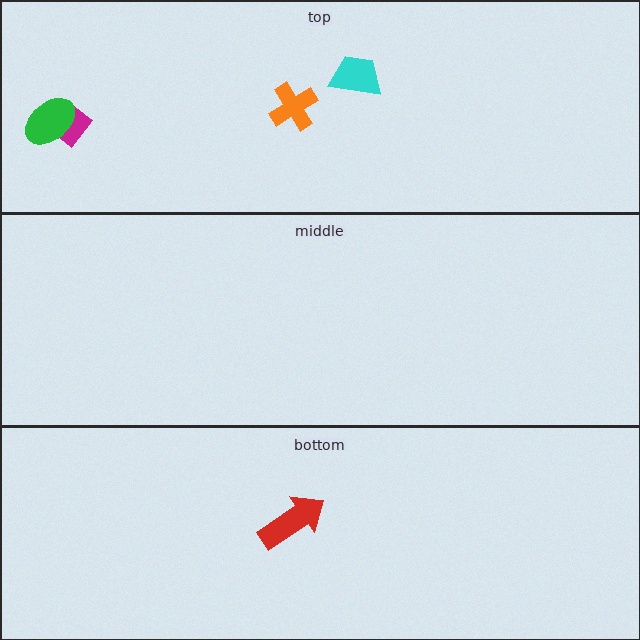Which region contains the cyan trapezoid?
The top region.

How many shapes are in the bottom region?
1.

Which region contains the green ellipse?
The top region.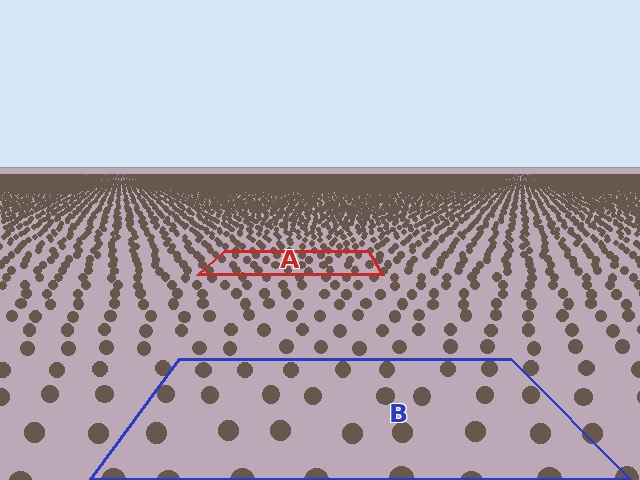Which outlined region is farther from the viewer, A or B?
Region A is farther from the viewer — the texture elements inside it appear smaller and more densely packed.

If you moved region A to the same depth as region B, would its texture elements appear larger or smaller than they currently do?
They would appear larger. At a closer depth, the same texture elements are projected at a bigger on-screen size.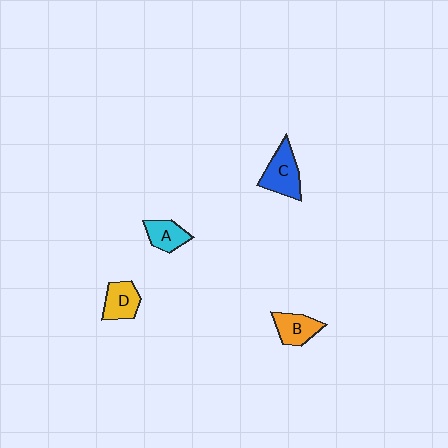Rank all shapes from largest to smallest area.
From largest to smallest: C (blue), B (orange), D (yellow), A (cyan).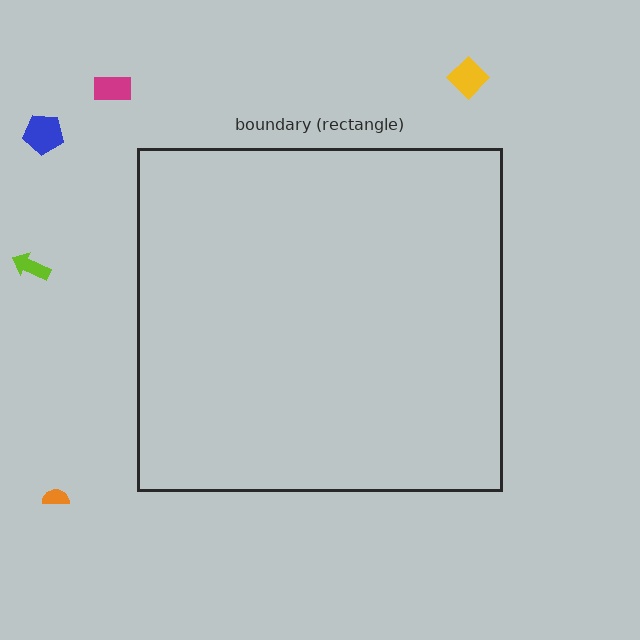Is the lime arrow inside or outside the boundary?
Outside.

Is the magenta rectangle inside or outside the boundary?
Outside.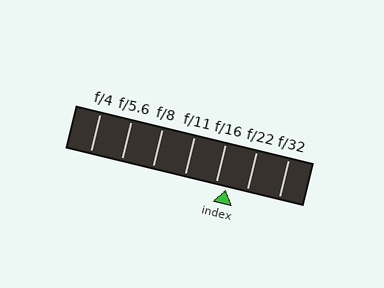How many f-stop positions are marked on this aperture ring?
There are 7 f-stop positions marked.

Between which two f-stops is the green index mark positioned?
The index mark is between f/16 and f/22.